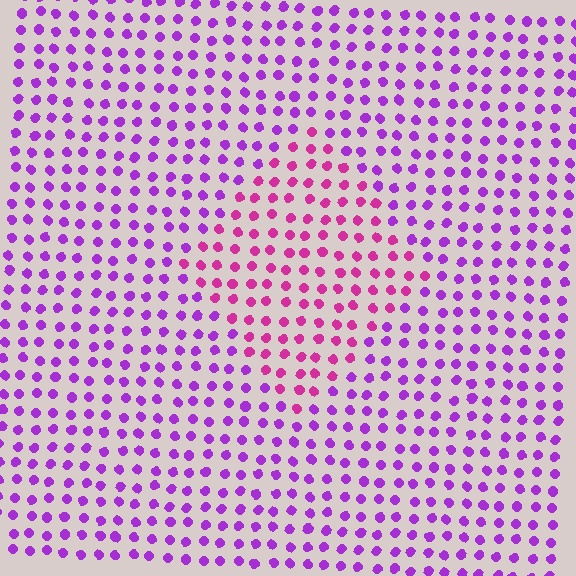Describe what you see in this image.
The image is filled with small purple elements in a uniform arrangement. A diamond-shaped region is visible where the elements are tinted to a slightly different hue, forming a subtle color boundary.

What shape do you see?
I see a diamond.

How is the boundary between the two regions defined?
The boundary is defined purely by a slight shift in hue (about 36 degrees). Spacing, size, and orientation are identical on both sides.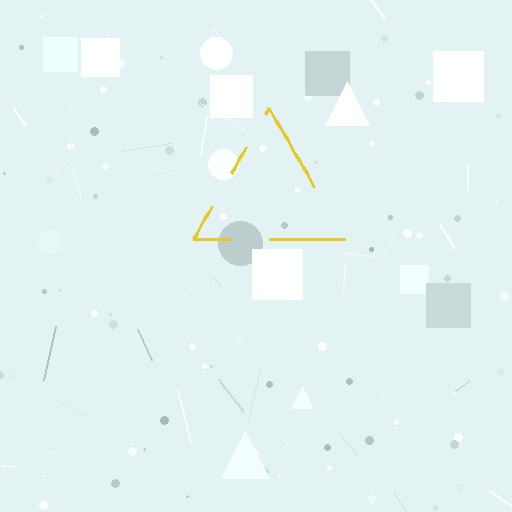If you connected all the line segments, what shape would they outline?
They would outline a triangle.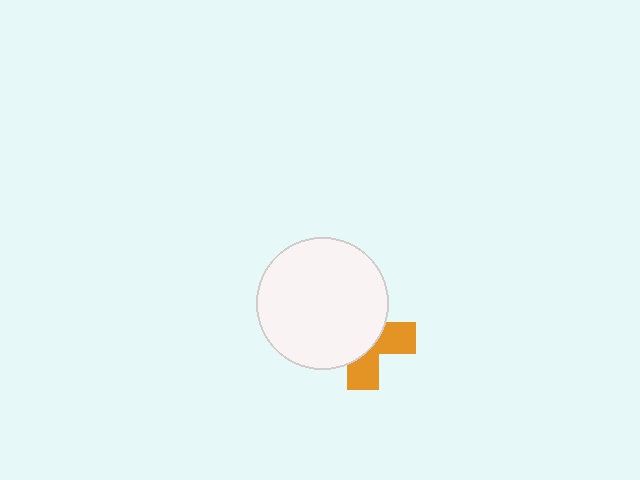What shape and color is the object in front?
The object in front is a white circle.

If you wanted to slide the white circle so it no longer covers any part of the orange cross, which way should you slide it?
Slide it toward the upper-left — that is the most direct way to separate the two shapes.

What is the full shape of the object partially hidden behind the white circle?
The partially hidden object is an orange cross.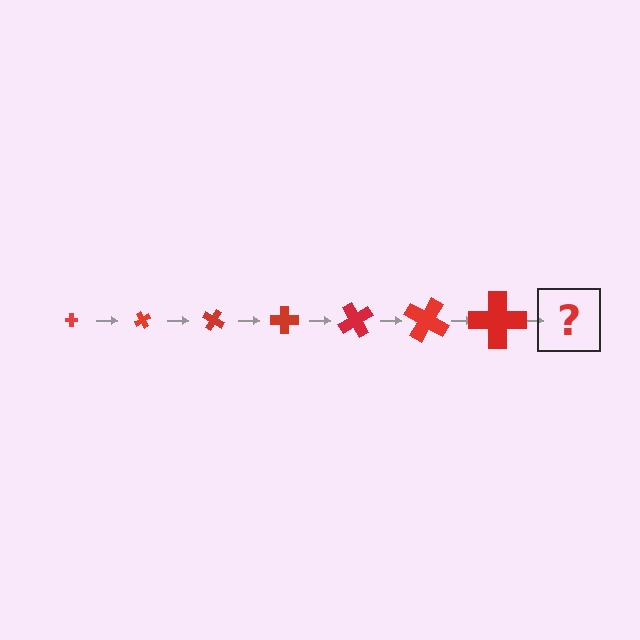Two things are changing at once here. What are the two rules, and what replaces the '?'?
The two rules are that the cross grows larger each step and it rotates 60 degrees each step. The '?' should be a cross, larger than the previous one and rotated 420 degrees from the start.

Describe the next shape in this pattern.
It should be a cross, larger than the previous one and rotated 420 degrees from the start.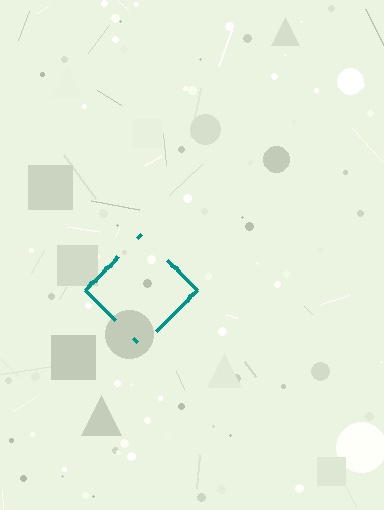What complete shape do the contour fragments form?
The contour fragments form a diamond.